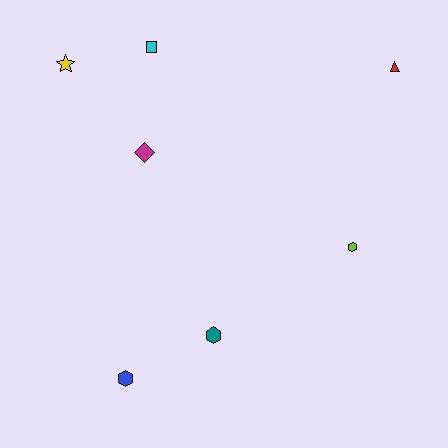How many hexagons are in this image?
There are 3 hexagons.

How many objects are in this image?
There are 7 objects.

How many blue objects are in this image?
There is 1 blue object.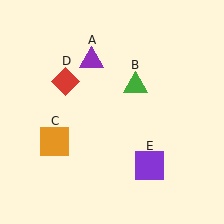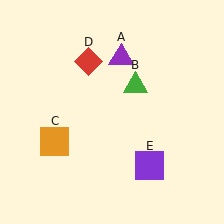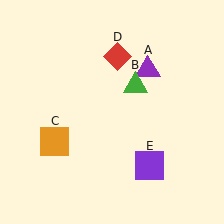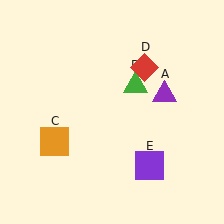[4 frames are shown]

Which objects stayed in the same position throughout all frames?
Green triangle (object B) and orange square (object C) and purple square (object E) remained stationary.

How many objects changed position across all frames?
2 objects changed position: purple triangle (object A), red diamond (object D).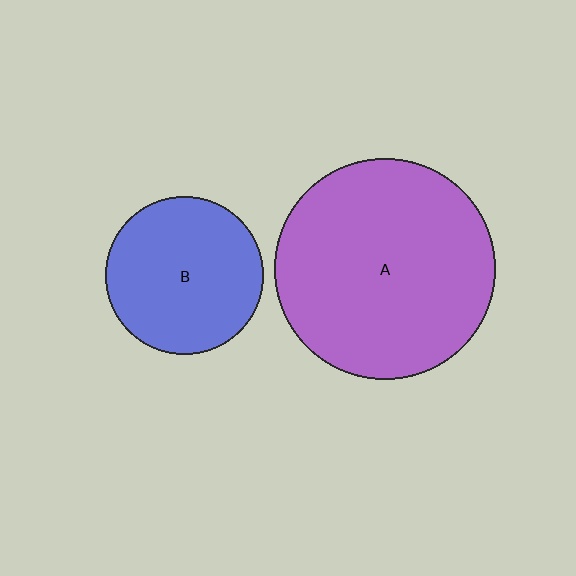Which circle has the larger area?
Circle A (purple).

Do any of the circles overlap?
No, none of the circles overlap.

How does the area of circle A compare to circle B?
Approximately 2.0 times.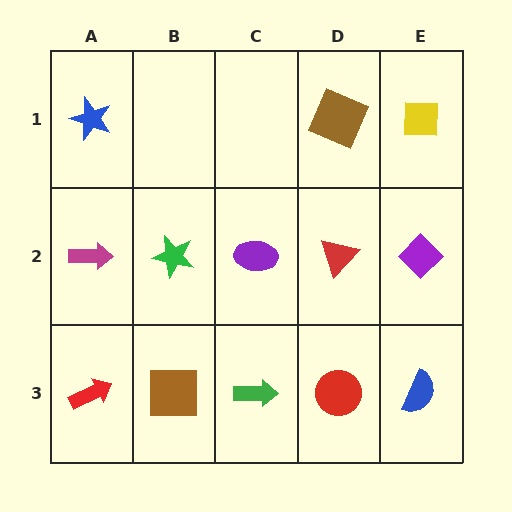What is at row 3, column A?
A red arrow.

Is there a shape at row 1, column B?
No, that cell is empty.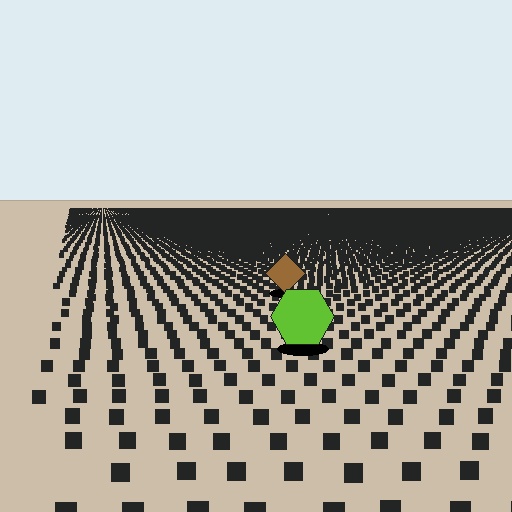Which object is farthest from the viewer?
The brown diamond is farthest from the viewer. It appears smaller and the ground texture around it is denser.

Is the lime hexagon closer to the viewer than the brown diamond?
Yes. The lime hexagon is closer — you can tell from the texture gradient: the ground texture is coarser near it.